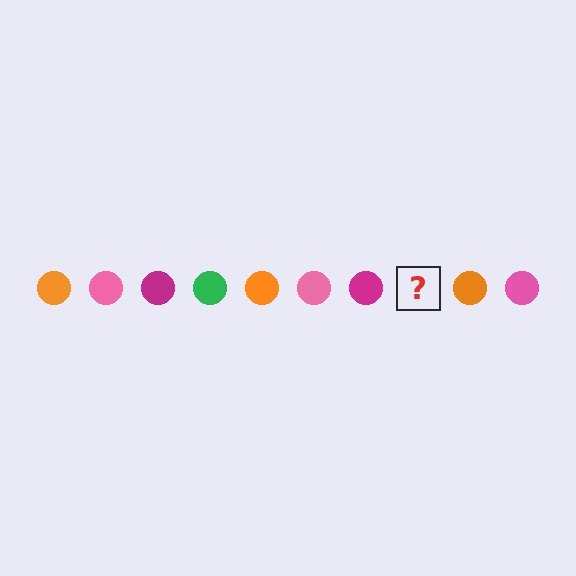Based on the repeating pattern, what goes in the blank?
The blank should be a green circle.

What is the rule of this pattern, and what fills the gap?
The rule is that the pattern cycles through orange, pink, magenta, green circles. The gap should be filled with a green circle.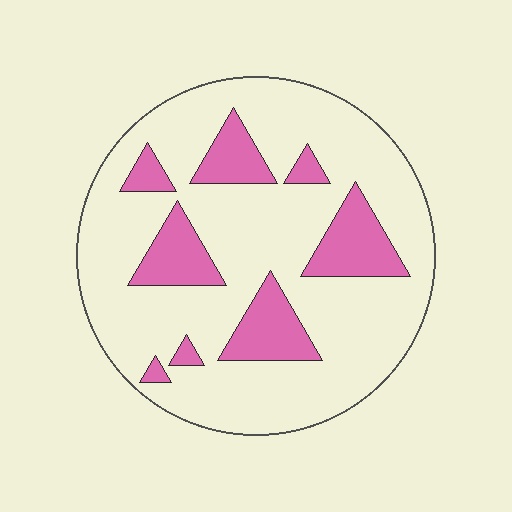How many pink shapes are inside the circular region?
8.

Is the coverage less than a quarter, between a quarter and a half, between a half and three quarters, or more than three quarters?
Less than a quarter.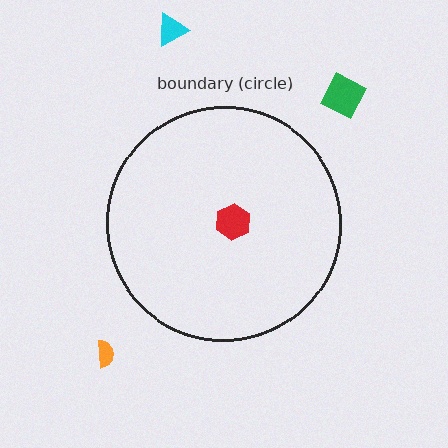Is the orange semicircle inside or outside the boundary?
Outside.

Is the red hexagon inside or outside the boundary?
Inside.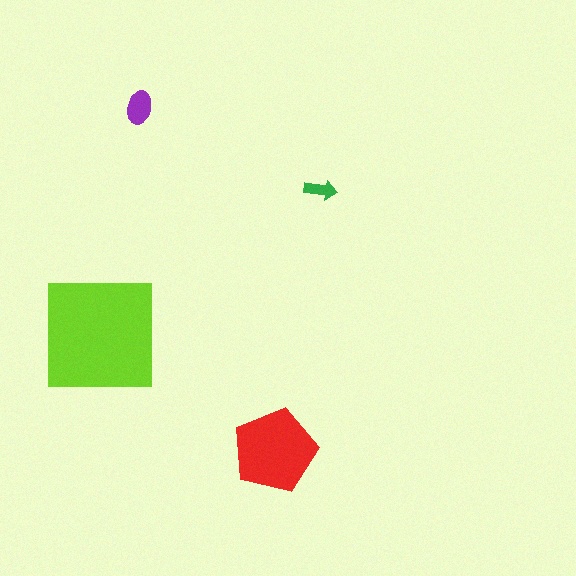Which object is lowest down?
The red pentagon is bottommost.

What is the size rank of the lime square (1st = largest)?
1st.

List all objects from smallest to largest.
The green arrow, the purple ellipse, the red pentagon, the lime square.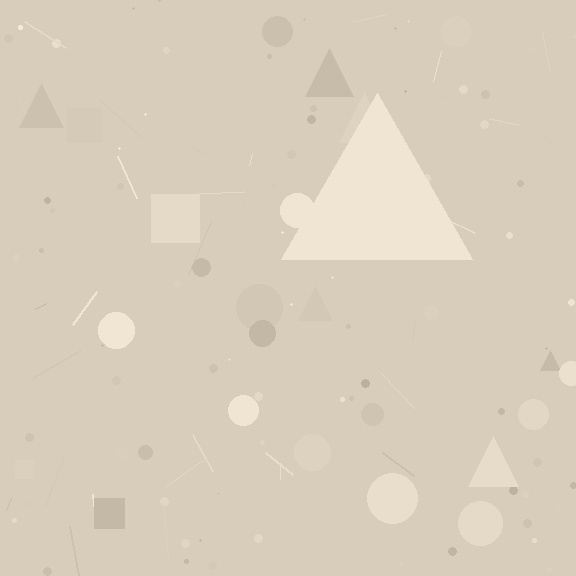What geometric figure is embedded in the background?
A triangle is embedded in the background.